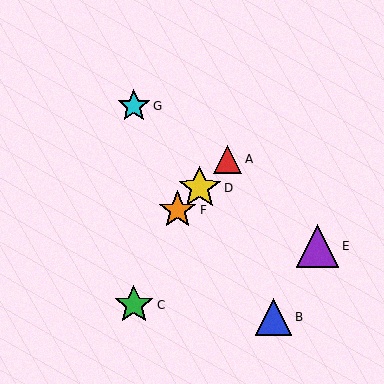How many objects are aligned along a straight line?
3 objects (A, D, F) are aligned along a straight line.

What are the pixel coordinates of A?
Object A is at (228, 159).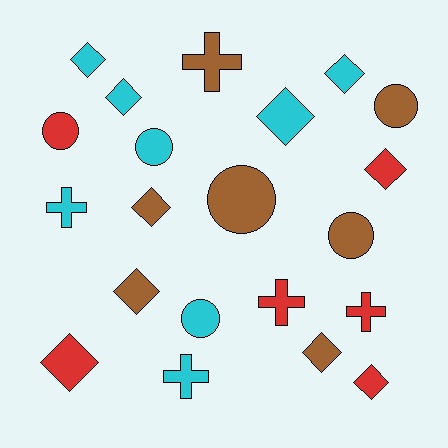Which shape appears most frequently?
Diamond, with 10 objects.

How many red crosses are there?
There are 2 red crosses.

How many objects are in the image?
There are 21 objects.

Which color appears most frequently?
Cyan, with 8 objects.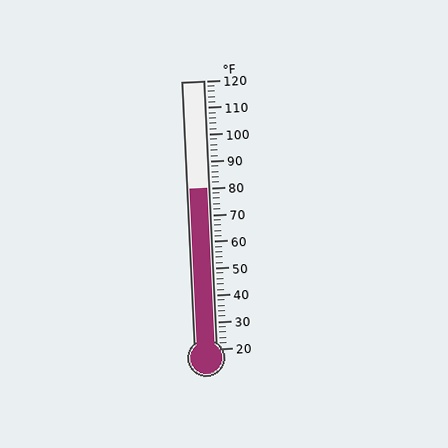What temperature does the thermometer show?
The thermometer shows approximately 80°F.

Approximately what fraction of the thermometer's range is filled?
The thermometer is filled to approximately 60% of its range.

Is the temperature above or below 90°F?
The temperature is below 90°F.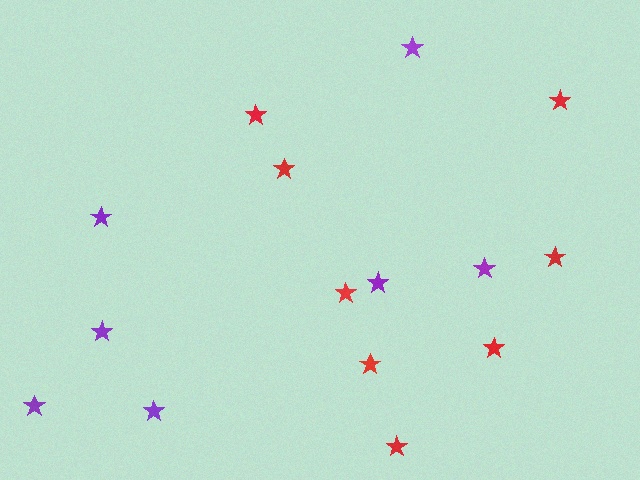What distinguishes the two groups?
There are 2 groups: one group of purple stars (7) and one group of red stars (8).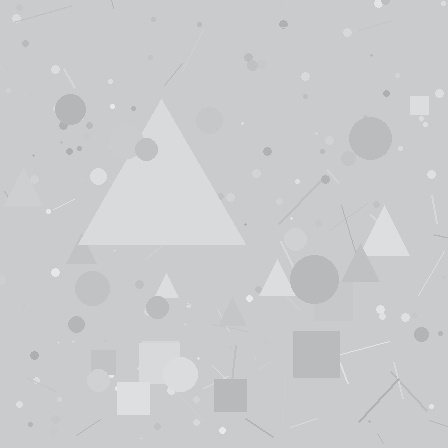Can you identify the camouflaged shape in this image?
The camouflaged shape is a triangle.